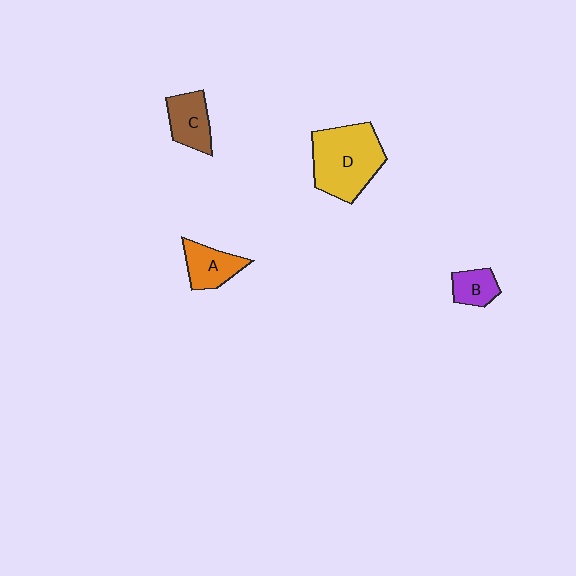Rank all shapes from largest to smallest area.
From largest to smallest: D (yellow), C (brown), A (orange), B (purple).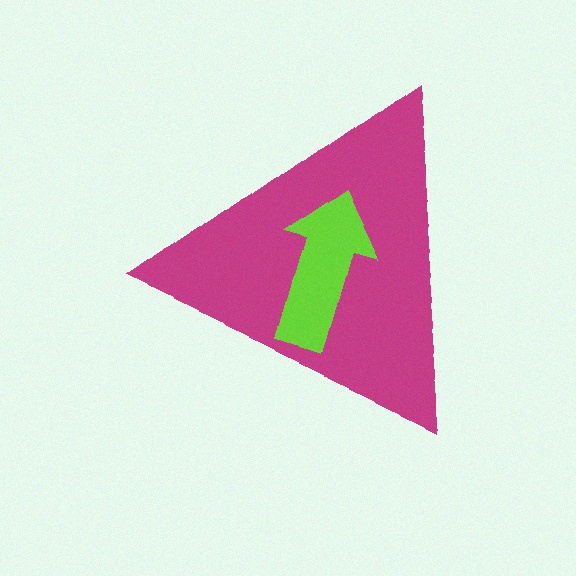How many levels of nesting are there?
2.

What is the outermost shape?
The magenta triangle.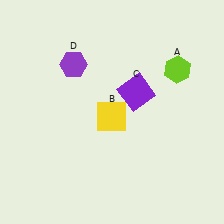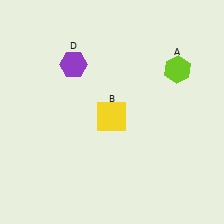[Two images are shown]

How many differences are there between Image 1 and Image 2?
There is 1 difference between the two images.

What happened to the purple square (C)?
The purple square (C) was removed in Image 2. It was in the top-right area of Image 1.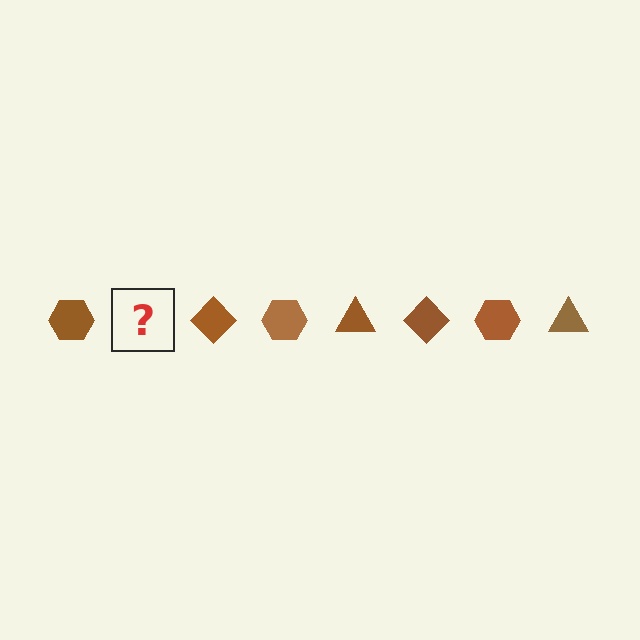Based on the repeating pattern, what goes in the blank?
The blank should be a brown triangle.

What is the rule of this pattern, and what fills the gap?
The rule is that the pattern cycles through hexagon, triangle, diamond shapes in brown. The gap should be filled with a brown triangle.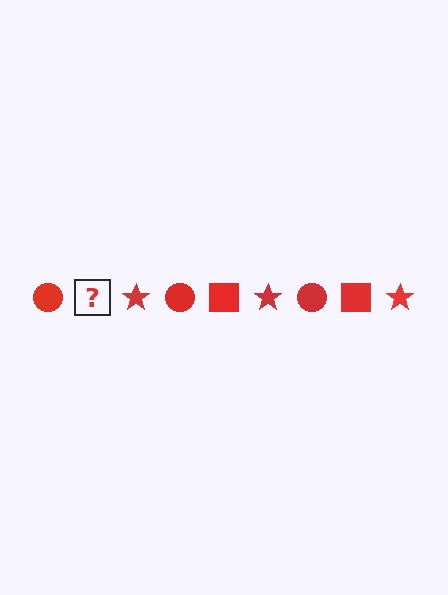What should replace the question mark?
The question mark should be replaced with a red square.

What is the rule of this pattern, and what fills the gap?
The rule is that the pattern cycles through circle, square, star shapes in red. The gap should be filled with a red square.